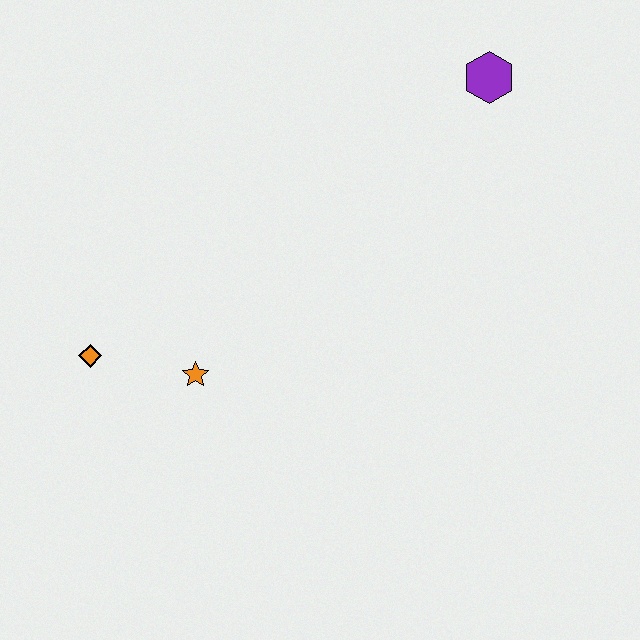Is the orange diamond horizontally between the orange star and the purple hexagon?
No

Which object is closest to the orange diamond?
The orange star is closest to the orange diamond.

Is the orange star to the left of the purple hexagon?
Yes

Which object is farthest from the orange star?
The purple hexagon is farthest from the orange star.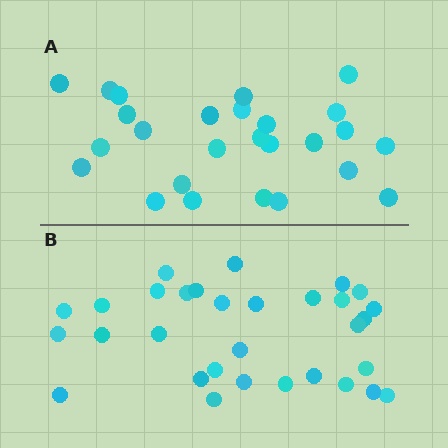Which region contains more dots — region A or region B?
Region B (the bottom region) has more dots.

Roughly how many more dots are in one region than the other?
Region B has about 5 more dots than region A.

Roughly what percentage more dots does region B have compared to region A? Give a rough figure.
About 20% more.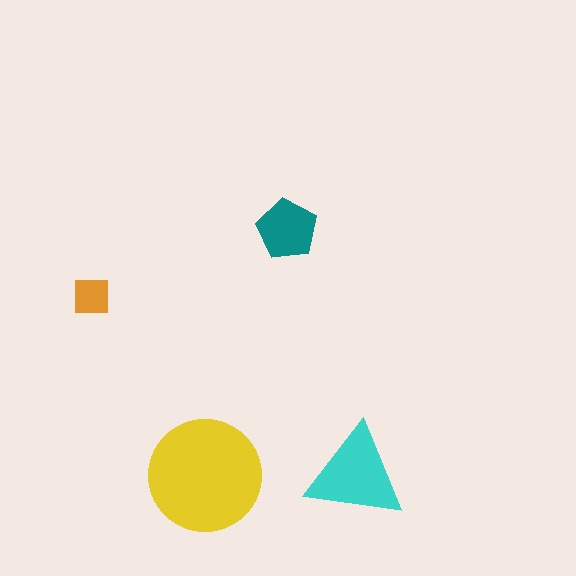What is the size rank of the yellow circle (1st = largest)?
1st.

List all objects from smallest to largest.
The orange square, the teal pentagon, the cyan triangle, the yellow circle.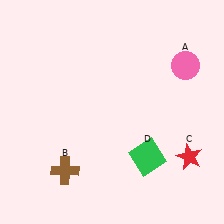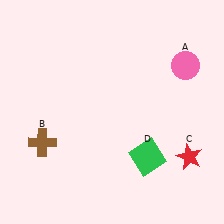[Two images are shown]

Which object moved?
The brown cross (B) moved up.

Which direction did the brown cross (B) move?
The brown cross (B) moved up.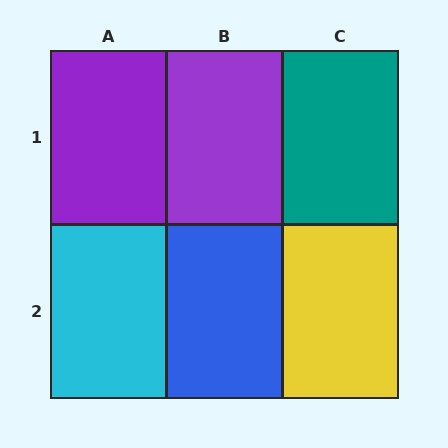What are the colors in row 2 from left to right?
Cyan, blue, yellow.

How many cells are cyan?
1 cell is cyan.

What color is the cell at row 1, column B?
Purple.